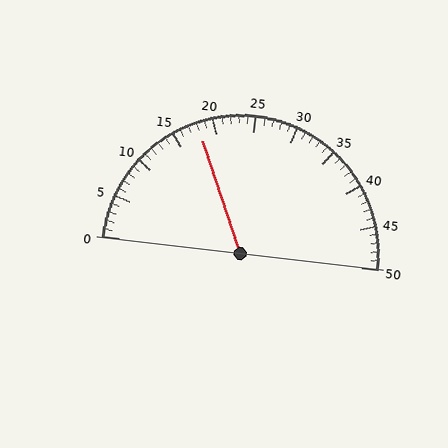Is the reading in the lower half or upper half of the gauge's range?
The reading is in the lower half of the range (0 to 50).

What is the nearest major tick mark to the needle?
The nearest major tick mark is 20.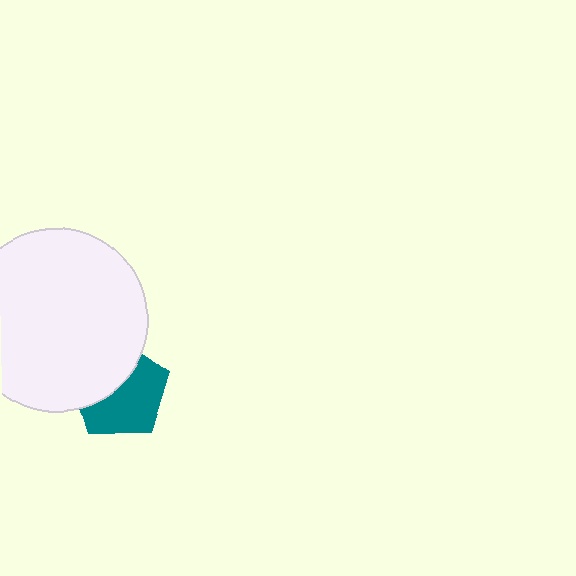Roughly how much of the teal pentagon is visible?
About half of it is visible (roughly 57%).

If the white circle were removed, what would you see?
You would see the complete teal pentagon.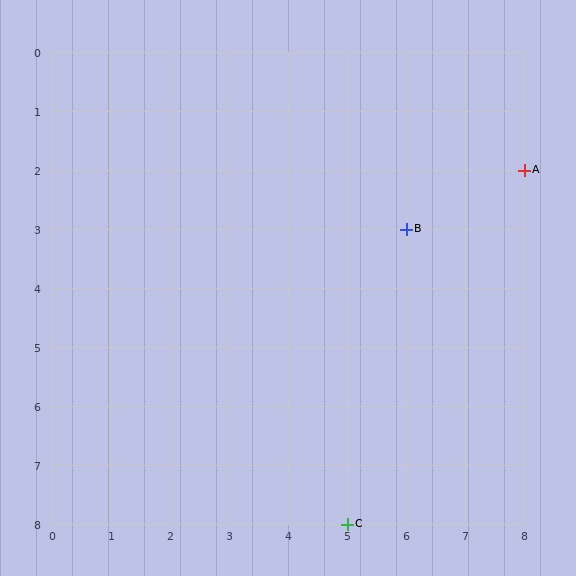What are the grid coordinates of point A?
Point A is at grid coordinates (8, 2).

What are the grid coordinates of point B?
Point B is at grid coordinates (6, 3).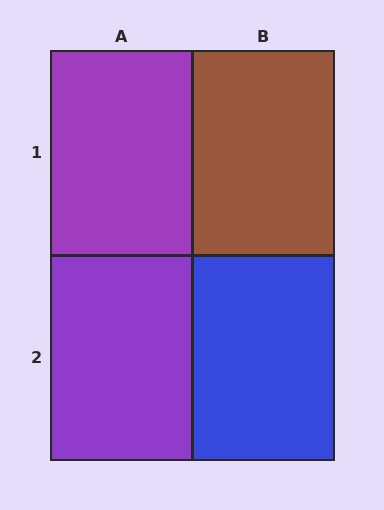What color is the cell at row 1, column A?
Purple.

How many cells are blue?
1 cell is blue.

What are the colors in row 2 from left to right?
Purple, blue.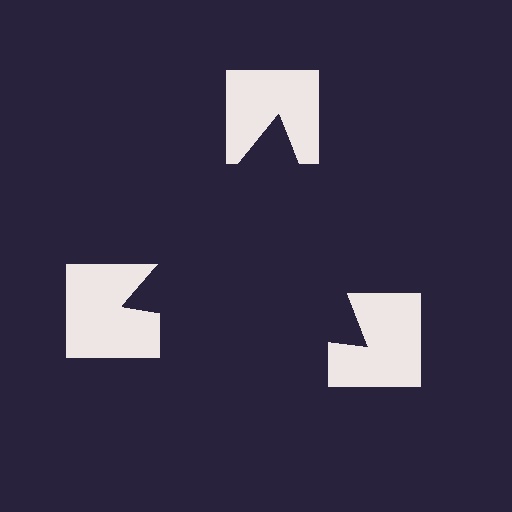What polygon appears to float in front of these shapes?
An illusory triangle — its edges are inferred from the aligned wedge cuts in the notched squares, not physically drawn.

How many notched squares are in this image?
There are 3 — one at each vertex of the illusory triangle.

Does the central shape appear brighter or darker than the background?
It typically appears slightly darker than the background, even though no actual brightness change is drawn.